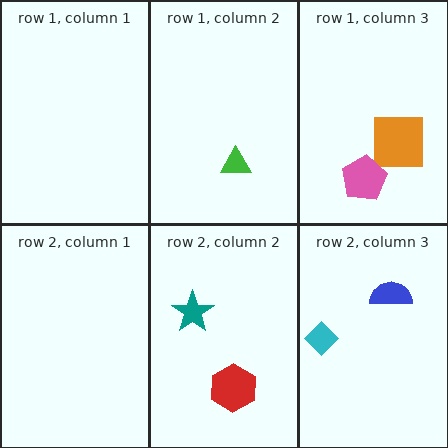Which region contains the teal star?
The row 2, column 2 region.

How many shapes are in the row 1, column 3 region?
2.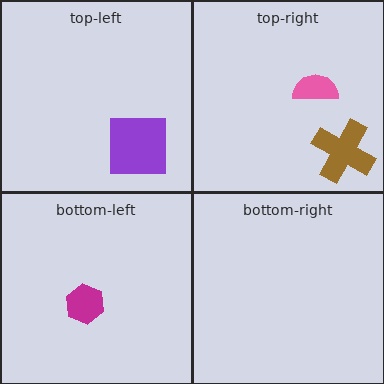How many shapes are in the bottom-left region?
1.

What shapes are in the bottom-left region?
The magenta hexagon.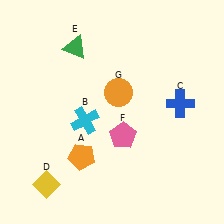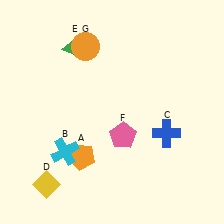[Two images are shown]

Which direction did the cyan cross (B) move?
The cyan cross (B) moved down.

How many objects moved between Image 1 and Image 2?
3 objects moved between the two images.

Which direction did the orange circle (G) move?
The orange circle (G) moved up.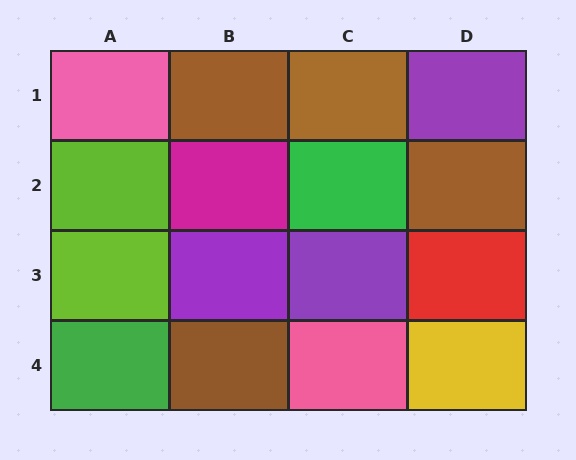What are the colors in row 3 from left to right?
Lime, purple, purple, red.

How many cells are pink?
2 cells are pink.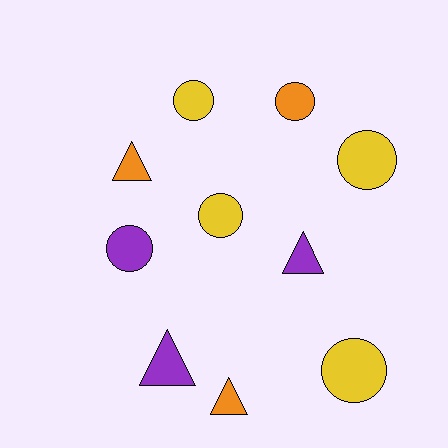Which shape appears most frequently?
Circle, with 6 objects.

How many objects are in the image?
There are 10 objects.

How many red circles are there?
There are no red circles.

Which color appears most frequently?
Yellow, with 4 objects.